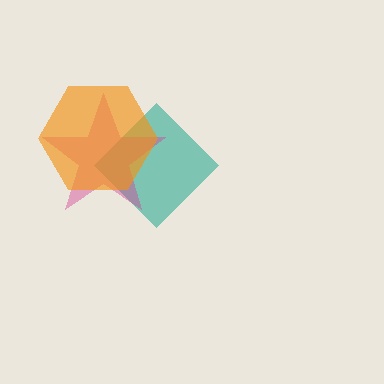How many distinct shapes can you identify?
There are 3 distinct shapes: a teal diamond, a magenta star, an orange hexagon.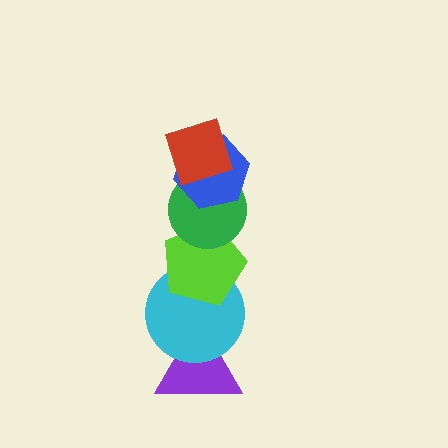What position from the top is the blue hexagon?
The blue hexagon is 2nd from the top.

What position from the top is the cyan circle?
The cyan circle is 5th from the top.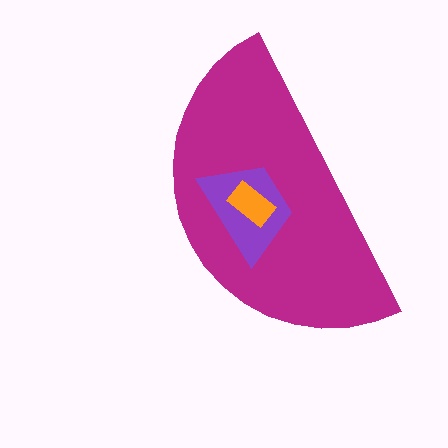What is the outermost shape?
The magenta semicircle.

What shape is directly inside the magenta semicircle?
The purple trapezoid.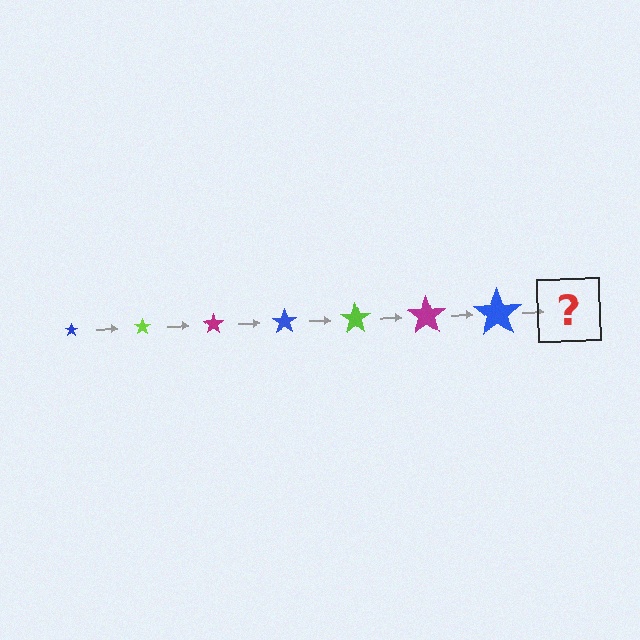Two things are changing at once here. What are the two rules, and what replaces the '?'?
The two rules are that the star grows larger each step and the color cycles through blue, lime, and magenta. The '?' should be a lime star, larger than the previous one.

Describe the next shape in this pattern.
It should be a lime star, larger than the previous one.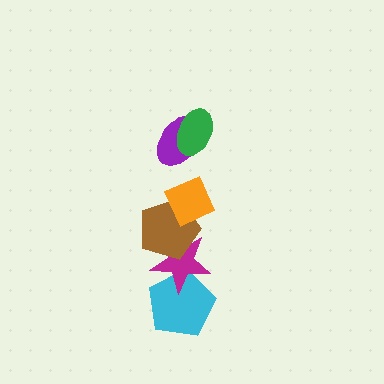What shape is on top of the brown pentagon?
The orange diamond is on top of the brown pentagon.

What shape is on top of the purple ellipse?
The green ellipse is on top of the purple ellipse.